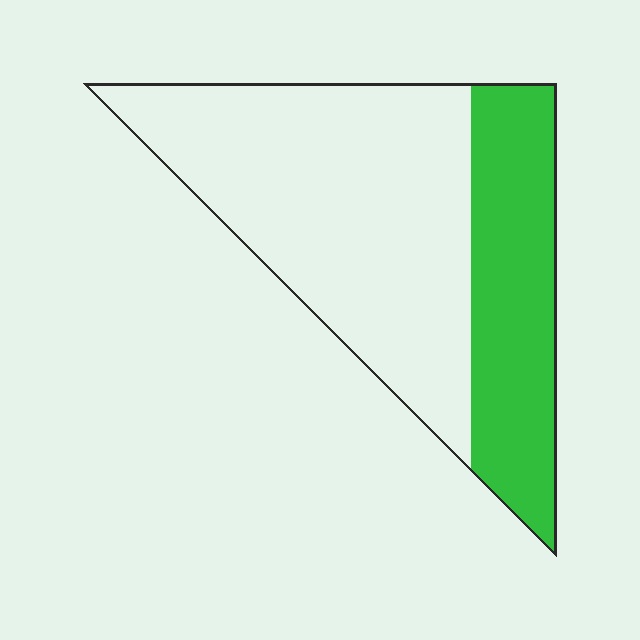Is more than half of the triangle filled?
No.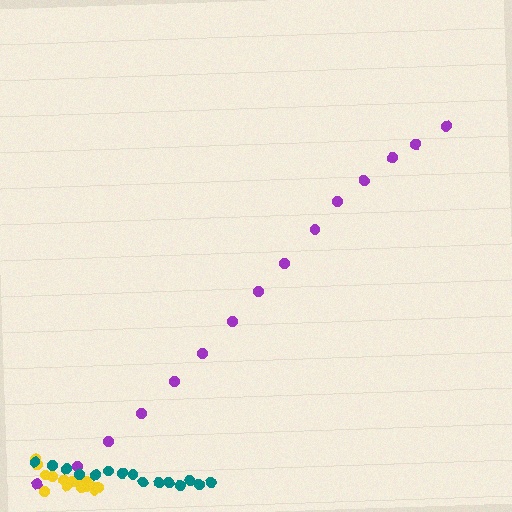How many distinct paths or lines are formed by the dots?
There are 3 distinct paths.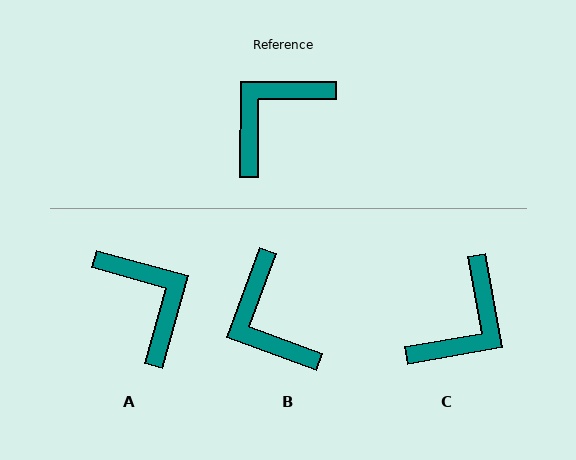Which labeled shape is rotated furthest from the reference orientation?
C, about 170 degrees away.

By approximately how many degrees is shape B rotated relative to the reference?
Approximately 70 degrees counter-clockwise.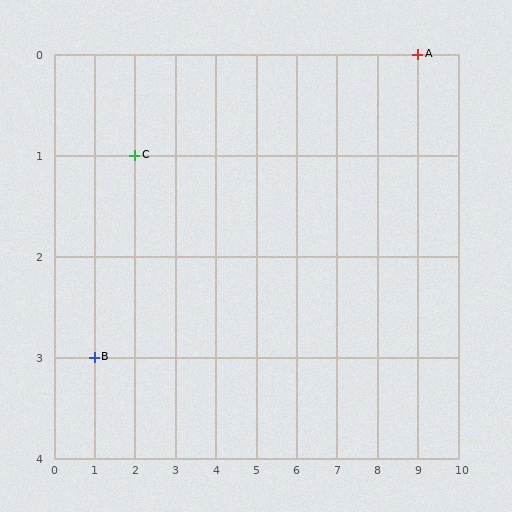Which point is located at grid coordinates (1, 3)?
Point B is at (1, 3).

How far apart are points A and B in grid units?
Points A and B are 8 columns and 3 rows apart (about 8.5 grid units diagonally).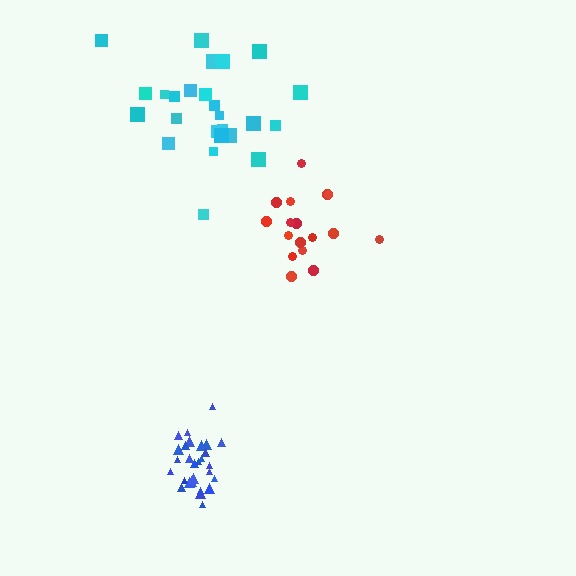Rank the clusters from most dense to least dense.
blue, red, cyan.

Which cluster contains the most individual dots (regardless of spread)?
Blue (28).